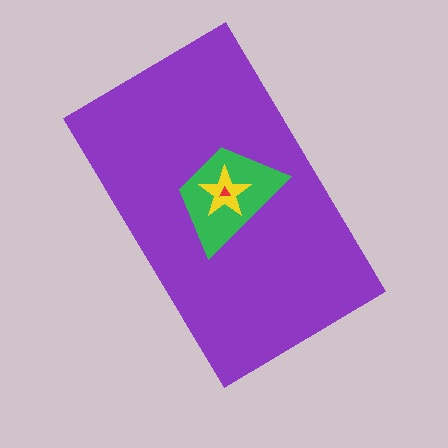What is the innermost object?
The red triangle.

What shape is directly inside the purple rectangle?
The green trapezoid.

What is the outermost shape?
The purple rectangle.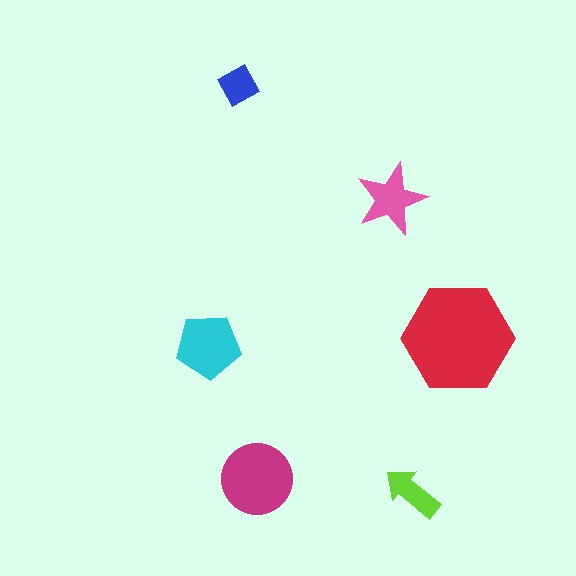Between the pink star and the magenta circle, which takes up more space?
The magenta circle.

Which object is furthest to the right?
The red hexagon is rightmost.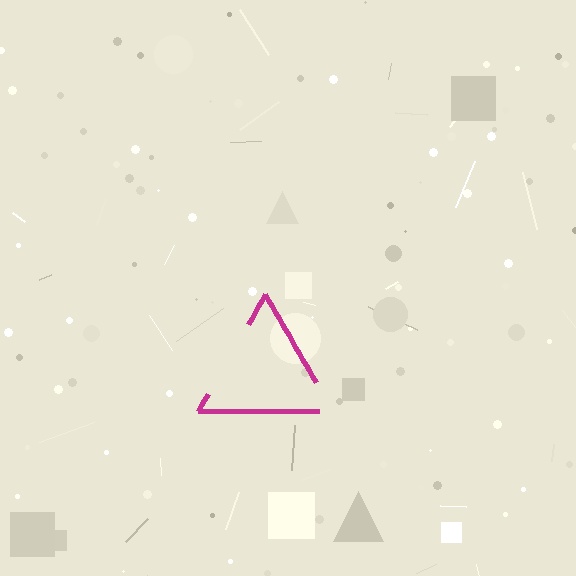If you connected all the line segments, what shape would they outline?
They would outline a triangle.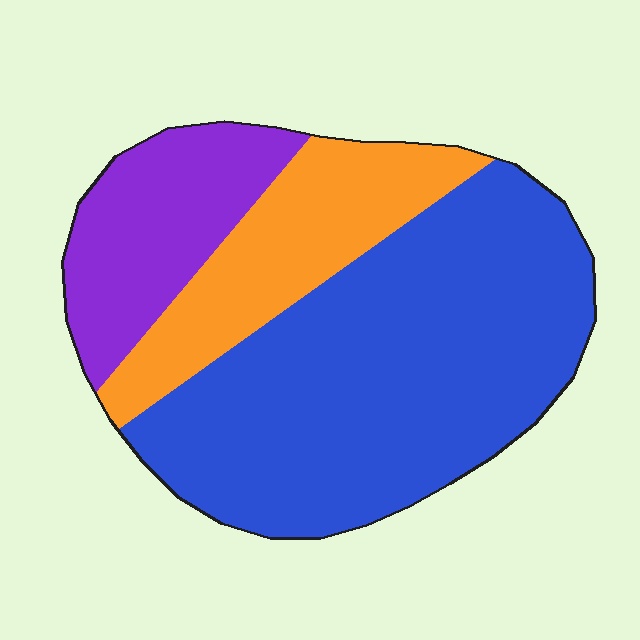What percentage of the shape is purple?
Purple covers roughly 20% of the shape.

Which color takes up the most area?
Blue, at roughly 60%.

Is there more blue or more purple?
Blue.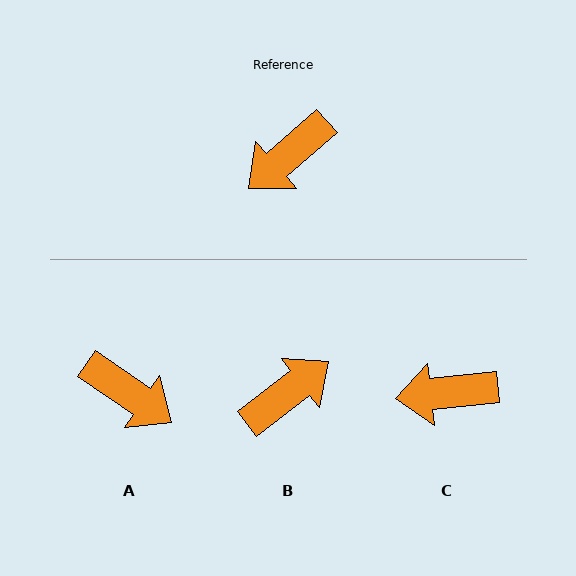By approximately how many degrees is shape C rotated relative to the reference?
Approximately 35 degrees clockwise.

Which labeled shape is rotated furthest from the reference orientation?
B, about 177 degrees away.